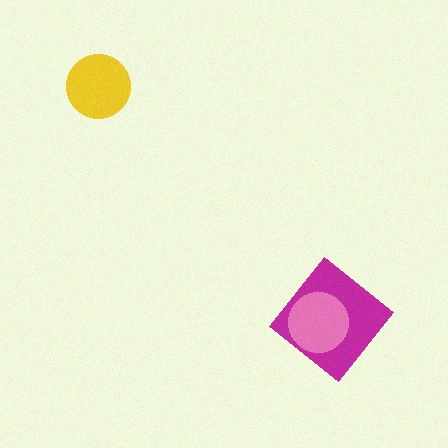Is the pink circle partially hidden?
No, no other shape covers it.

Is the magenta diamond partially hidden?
Yes, it is partially covered by another shape.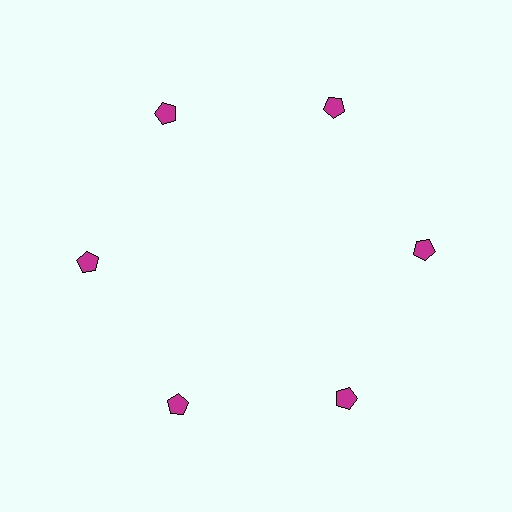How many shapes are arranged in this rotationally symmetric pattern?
There are 6 shapes, arranged in 6 groups of 1.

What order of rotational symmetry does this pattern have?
This pattern has 6-fold rotational symmetry.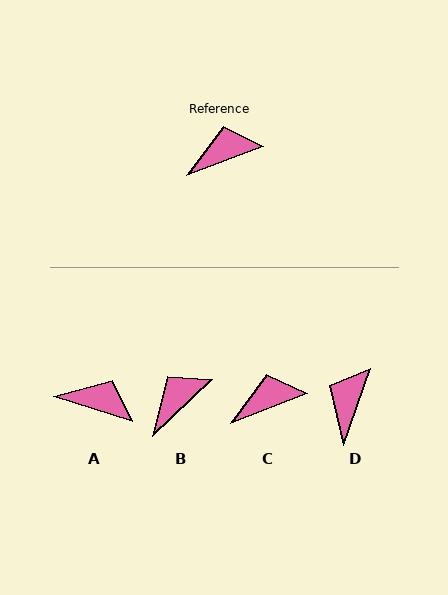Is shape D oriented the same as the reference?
No, it is off by about 50 degrees.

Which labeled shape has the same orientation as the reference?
C.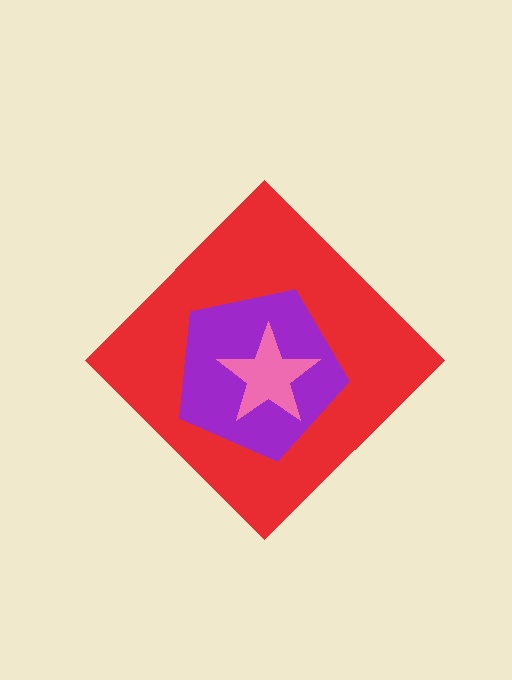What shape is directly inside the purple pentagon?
The pink star.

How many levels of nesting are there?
3.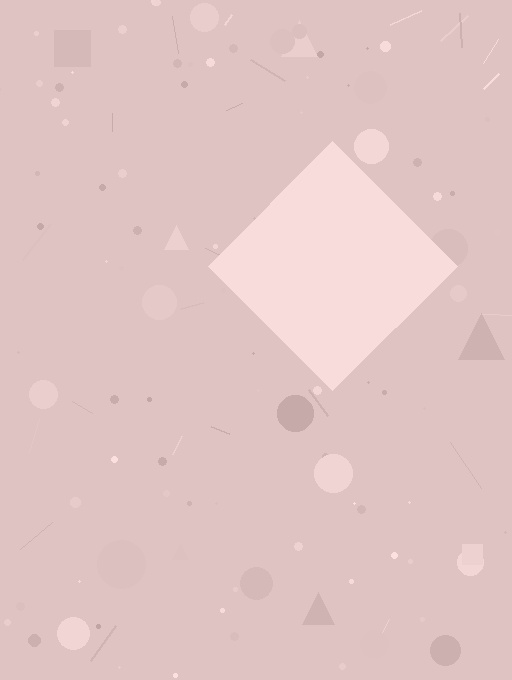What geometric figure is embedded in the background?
A diamond is embedded in the background.